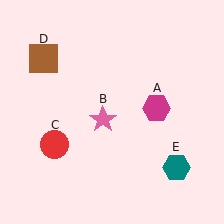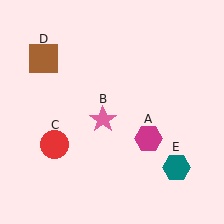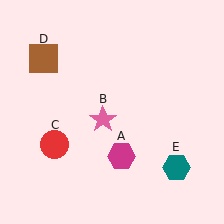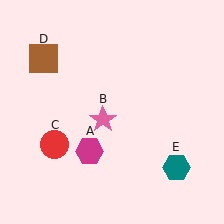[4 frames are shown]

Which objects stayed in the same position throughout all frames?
Pink star (object B) and red circle (object C) and brown square (object D) and teal hexagon (object E) remained stationary.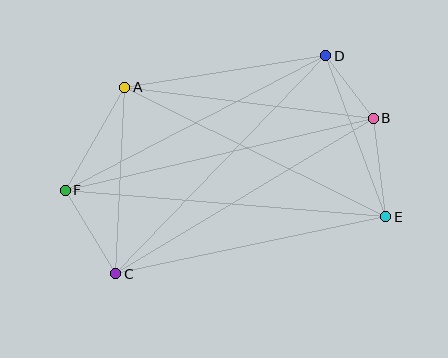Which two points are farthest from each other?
Points E and F are farthest from each other.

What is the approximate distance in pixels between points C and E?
The distance between C and E is approximately 276 pixels.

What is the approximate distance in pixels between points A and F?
The distance between A and F is approximately 119 pixels.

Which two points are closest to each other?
Points B and D are closest to each other.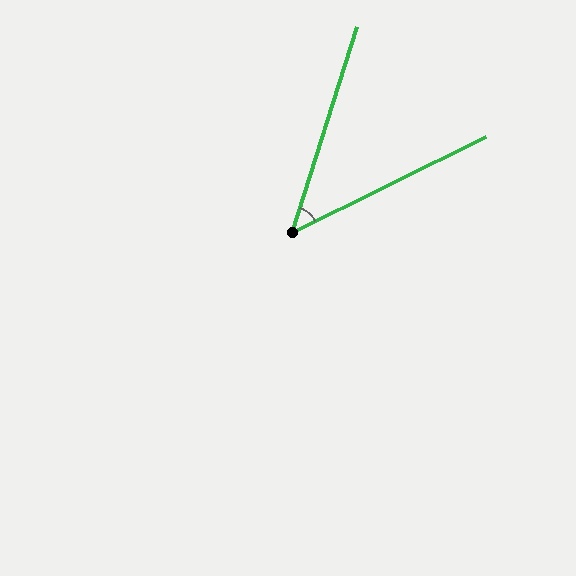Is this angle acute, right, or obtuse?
It is acute.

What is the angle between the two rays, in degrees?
Approximately 46 degrees.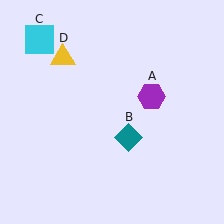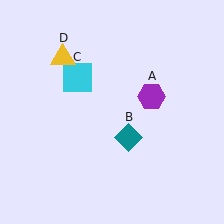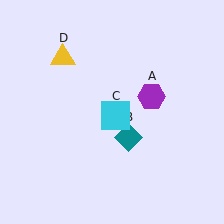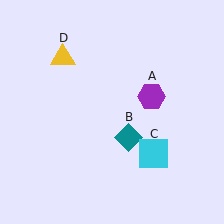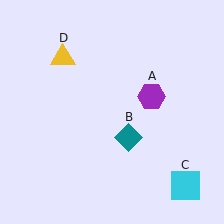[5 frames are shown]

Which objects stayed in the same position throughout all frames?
Purple hexagon (object A) and teal diamond (object B) and yellow triangle (object D) remained stationary.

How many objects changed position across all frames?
1 object changed position: cyan square (object C).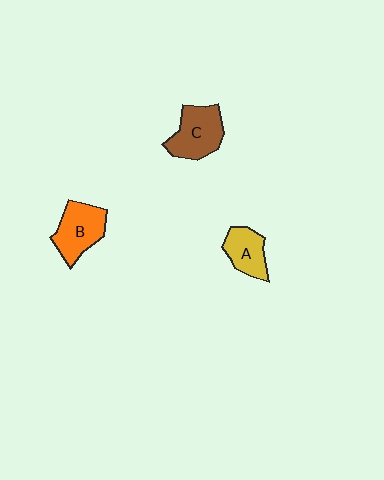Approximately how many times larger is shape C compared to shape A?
Approximately 1.4 times.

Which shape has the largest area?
Shape C (brown).